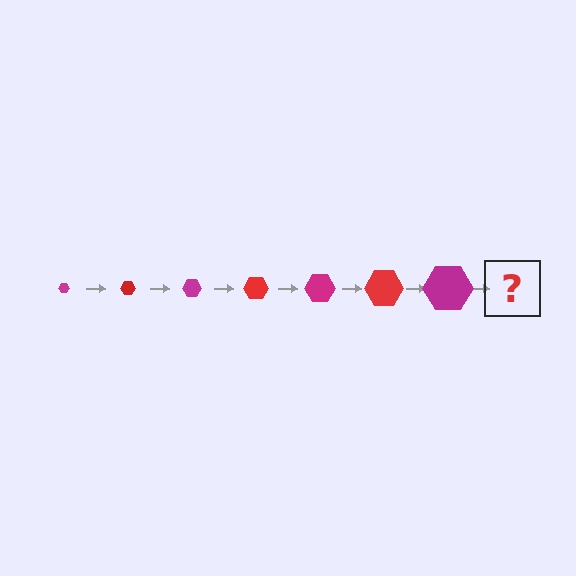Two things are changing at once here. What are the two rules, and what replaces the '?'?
The two rules are that the hexagon grows larger each step and the color cycles through magenta and red. The '?' should be a red hexagon, larger than the previous one.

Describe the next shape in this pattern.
It should be a red hexagon, larger than the previous one.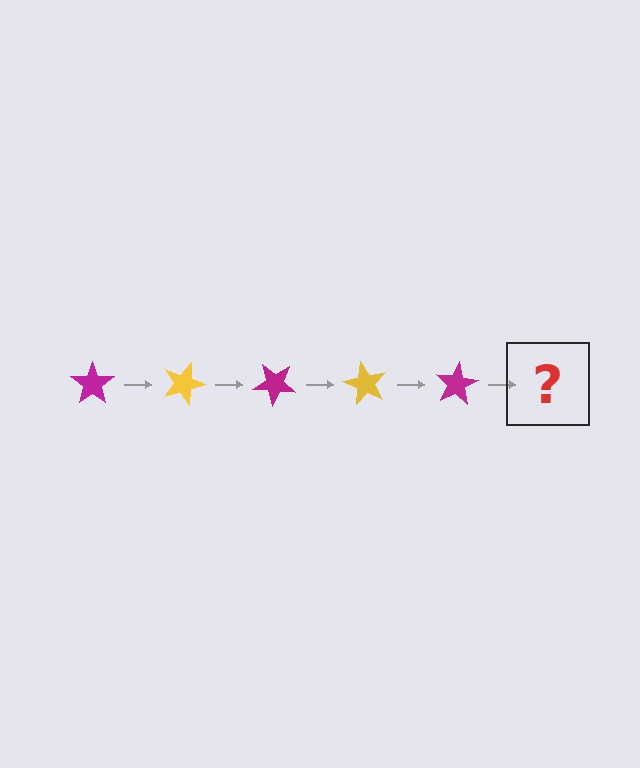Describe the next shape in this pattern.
It should be a yellow star, rotated 100 degrees from the start.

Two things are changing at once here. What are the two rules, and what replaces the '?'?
The two rules are that it rotates 20 degrees each step and the color cycles through magenta and yellow. The '?' should be a yellow star, rotated 100 degrees from the start.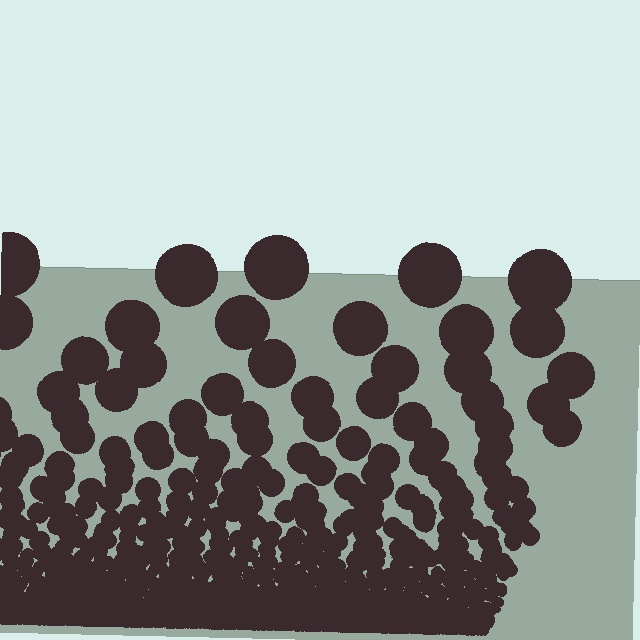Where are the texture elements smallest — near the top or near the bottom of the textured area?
Near the bottom.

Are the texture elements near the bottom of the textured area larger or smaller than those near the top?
Smaller. The gradient is inverted — elements near the bottom are smaller and denser.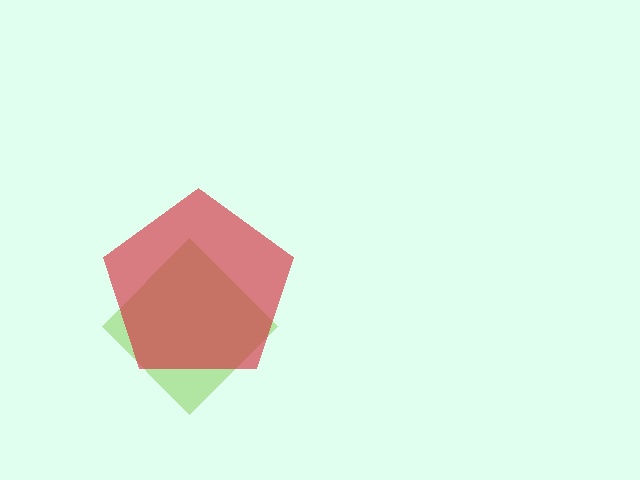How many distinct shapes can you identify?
There are 2 distinct shapes: a lime diamond, a red pentagon.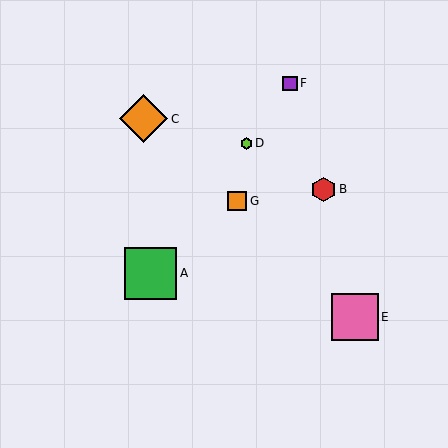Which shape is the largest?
The green square (labeled A) is the largest.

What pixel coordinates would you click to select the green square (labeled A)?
Click at (150, 273) to select the green square A.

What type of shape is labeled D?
Shape D is a lime hexagon.